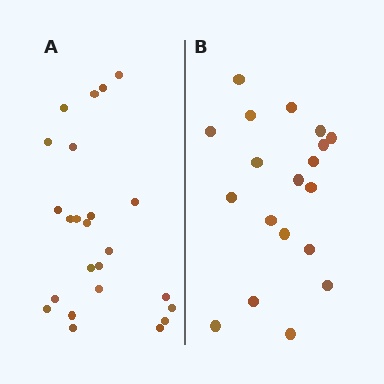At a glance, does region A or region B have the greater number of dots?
Region A (the left region) has more dots.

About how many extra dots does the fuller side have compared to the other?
Region A has about 5 more dots than region B.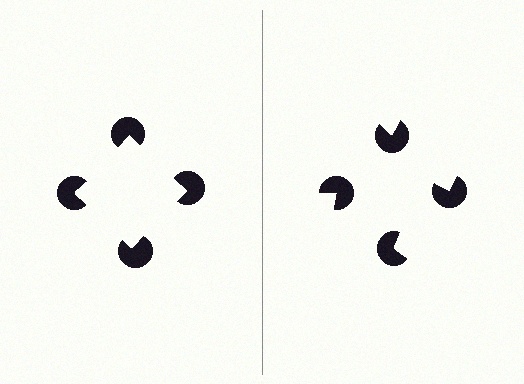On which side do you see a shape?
An illusory square appears on the left side. On the right side the wedge cuts are rotated, so no coherent shape forms.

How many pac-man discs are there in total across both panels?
8 — 4 on each side.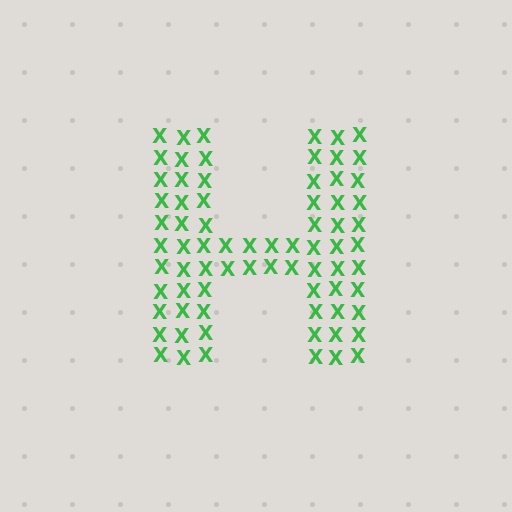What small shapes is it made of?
It is made of small letter X's.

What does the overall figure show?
The overall figure shows the letter H.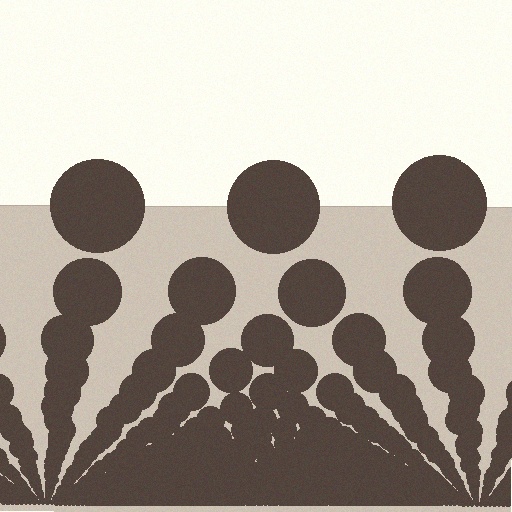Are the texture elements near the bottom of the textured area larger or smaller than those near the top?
Smaller. The gradient is inverted — elements near the bottom are smaller and denser.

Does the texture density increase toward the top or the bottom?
Density increases toward the bottom.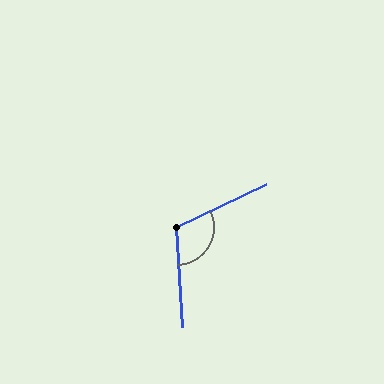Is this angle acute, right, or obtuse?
It is obtuse.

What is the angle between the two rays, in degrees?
Approximately 112 degrees.